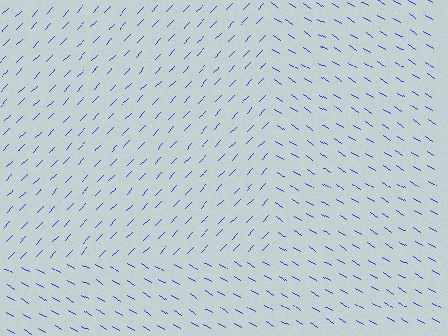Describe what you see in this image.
The image is filled with small blue line segments. A rectangle region in the image has lines oriented differently from the surrounding lines, creating a visible texture boundary.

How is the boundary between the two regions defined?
The boundary is defined purely by a change in line orientation (approximately 77 degrees difference). All lines are the same color and thickness.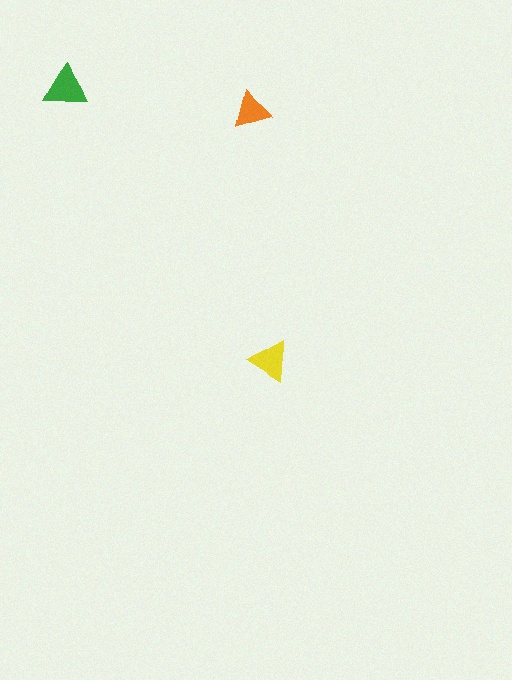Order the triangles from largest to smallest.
the green one, the yellow one, the orange one.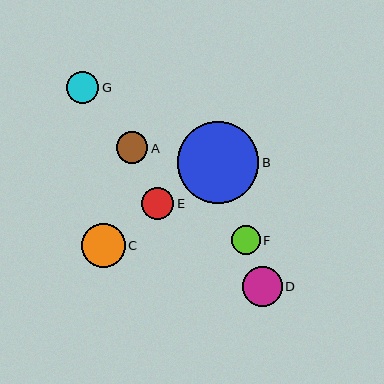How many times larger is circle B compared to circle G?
Circle B is approximately 2.6 times the size of circle G.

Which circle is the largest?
Circle B is the largest with a size of approximately 81 pixels.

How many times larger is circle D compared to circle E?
Circle D is approximately 1.2 times the size of circle E.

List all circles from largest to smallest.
From largest to smallest: B, C, D, E, G, A, F.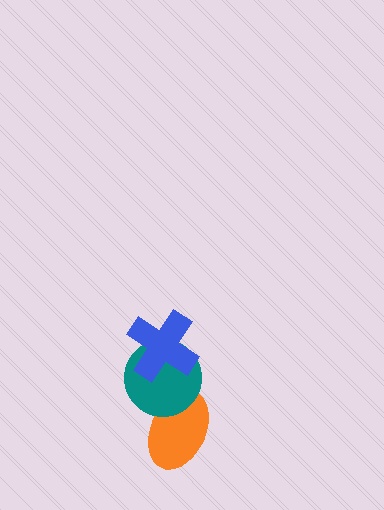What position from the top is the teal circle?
The teal circle is 2nd from the top.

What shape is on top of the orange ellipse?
The teal circle is on top of the orange ellipse.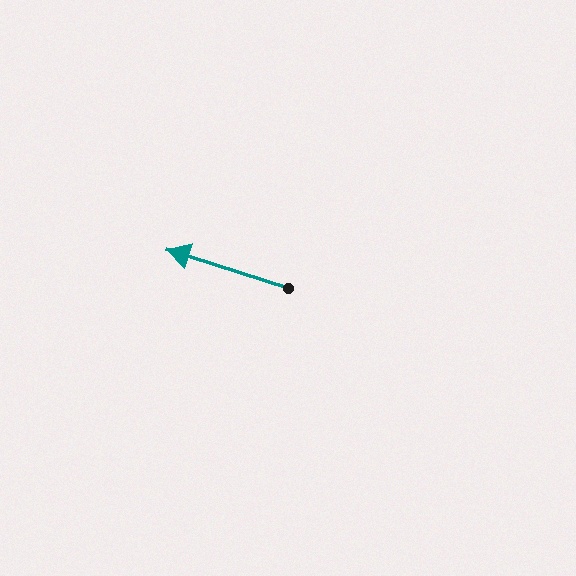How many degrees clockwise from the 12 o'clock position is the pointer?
Approximately 288 degrees.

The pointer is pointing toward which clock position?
Roughly 10 o'clock.